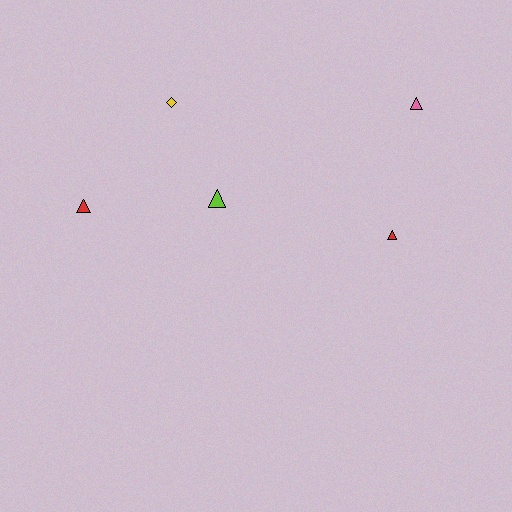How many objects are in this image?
There are 5 objects.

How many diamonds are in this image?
There is 1 diamond.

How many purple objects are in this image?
There are no purple objects.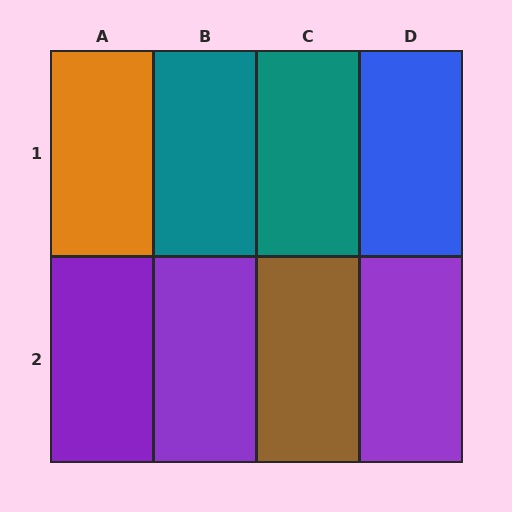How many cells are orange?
1 cell is orange.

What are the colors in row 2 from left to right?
Purple, purple, brown, purple.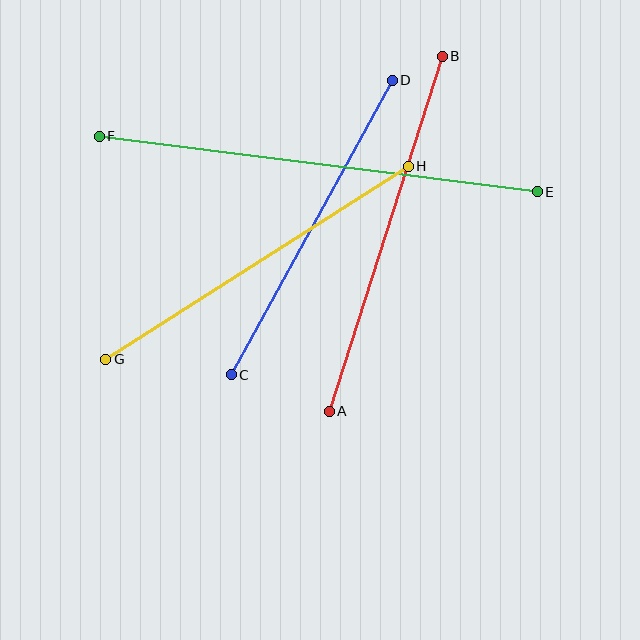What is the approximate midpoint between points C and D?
The midpoint is at approximately (312, 228) pixels.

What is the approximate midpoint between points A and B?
The midpoint is at approximately (386, 234) pixels.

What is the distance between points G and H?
The distance is approximately 359 pixels.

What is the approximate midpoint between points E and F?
The midpoint is at approximately (318, 164) pixels.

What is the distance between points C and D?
The distance is approximately 335 pixels.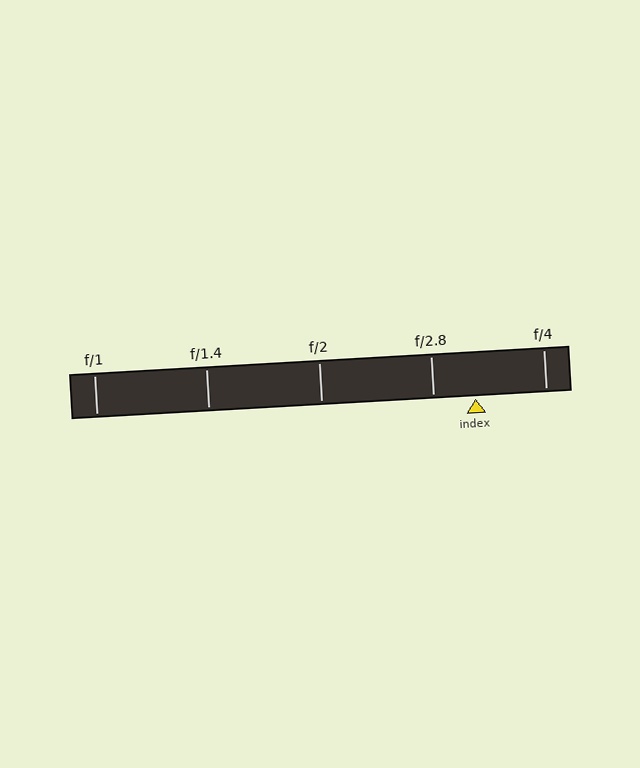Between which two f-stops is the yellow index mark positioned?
The index mark is between f/2.8 and f/4.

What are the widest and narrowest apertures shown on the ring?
The widest aperture shown is f/1 and the narrowest is f/4.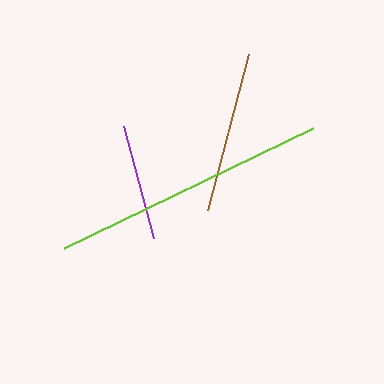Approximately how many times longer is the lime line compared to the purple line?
The lime line is approximately 2.4 times the length of the purple line.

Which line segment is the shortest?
The purple line is the shortest at approximately 117 pixels.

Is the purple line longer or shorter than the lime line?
The lime line is longer than the purple line.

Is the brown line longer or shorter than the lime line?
The lime line is longer than the brown line.